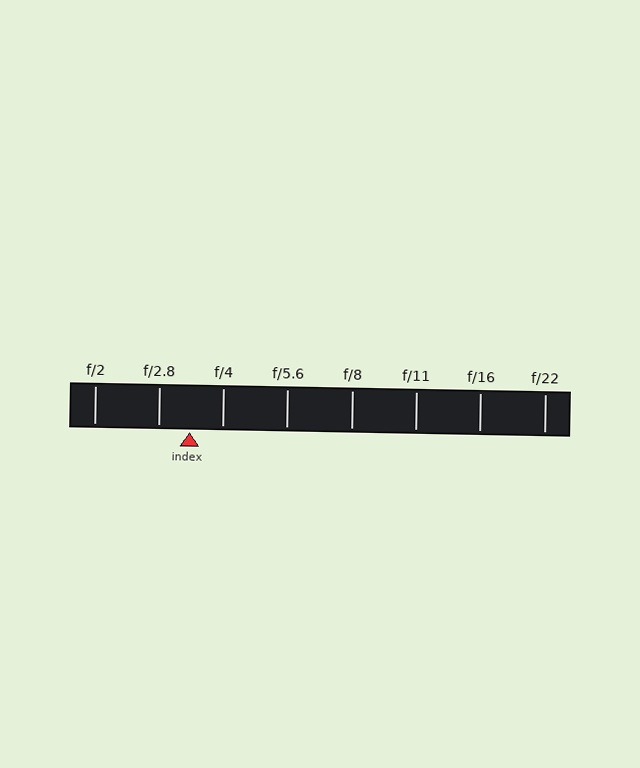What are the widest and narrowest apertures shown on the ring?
The widest aperture shown is f/2 and the narrowest is f/22.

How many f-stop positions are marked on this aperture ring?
There are 8 f-stop positions marked.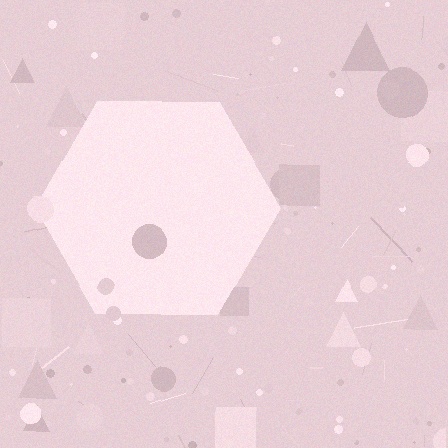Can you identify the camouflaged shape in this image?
The camouflaged shape is a hexagon.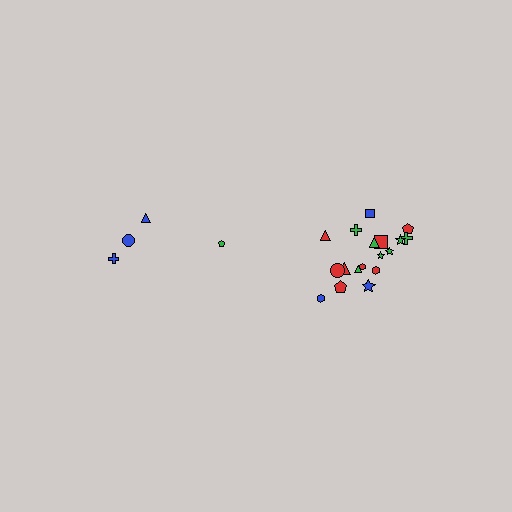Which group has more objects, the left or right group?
The right group.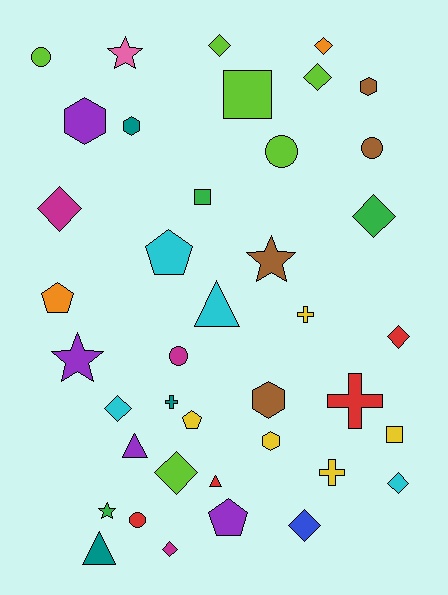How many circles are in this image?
There are 5 circles.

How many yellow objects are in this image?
There are 5 yellow objects.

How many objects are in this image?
There are 40 objects.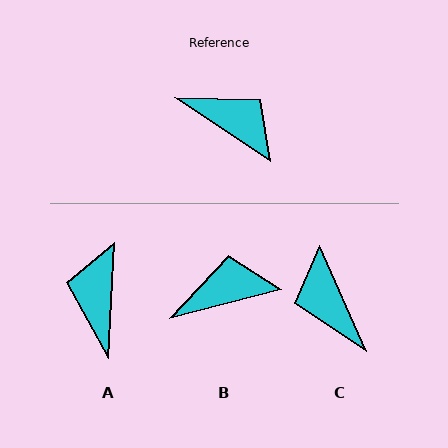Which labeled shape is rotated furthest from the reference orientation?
C, about 147 degrees away.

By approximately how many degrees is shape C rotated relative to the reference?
Approximately 147 degrees counter-clockwise.